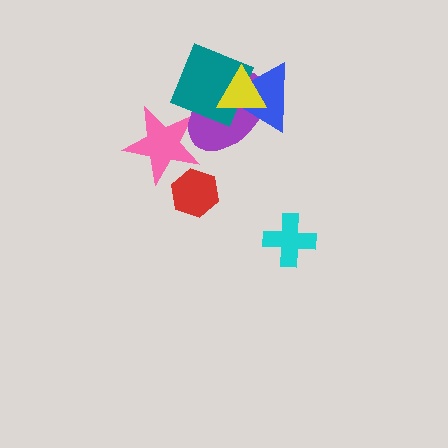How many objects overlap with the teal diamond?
4 objects overlap with the teal diamond.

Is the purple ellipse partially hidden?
Yes, it is partially covered by another shape.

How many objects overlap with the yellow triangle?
3 objects overlap with the yellow triangle.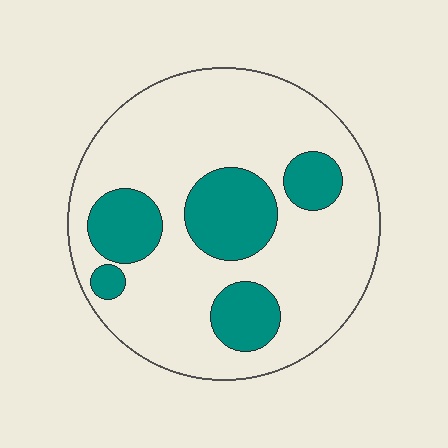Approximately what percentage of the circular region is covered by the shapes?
Approximately 25%.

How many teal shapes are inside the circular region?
5.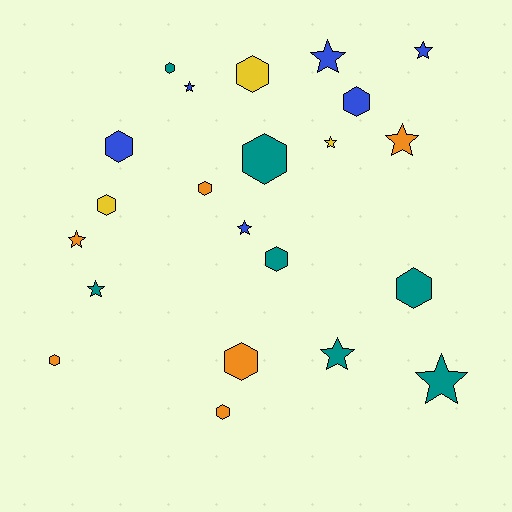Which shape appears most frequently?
Hexagon, with 12 objects.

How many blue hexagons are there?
There are 2 blue hexagons.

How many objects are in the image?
There are 22 objects.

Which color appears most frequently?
Teal, with 7 objects.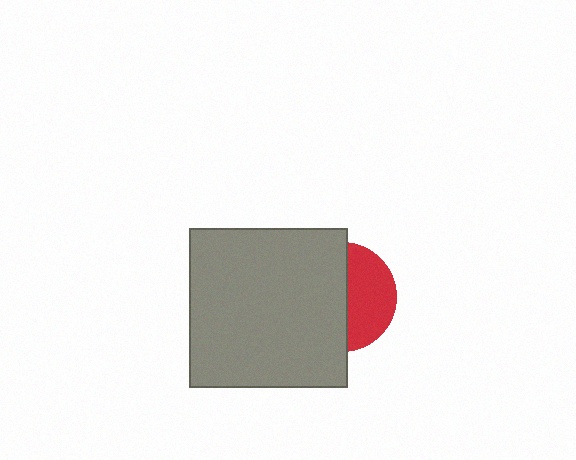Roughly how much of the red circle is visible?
A small part of it is visible (roughly 44%).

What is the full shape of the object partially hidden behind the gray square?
The partially hidden object is a red circle.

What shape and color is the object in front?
The object in front is a gray square.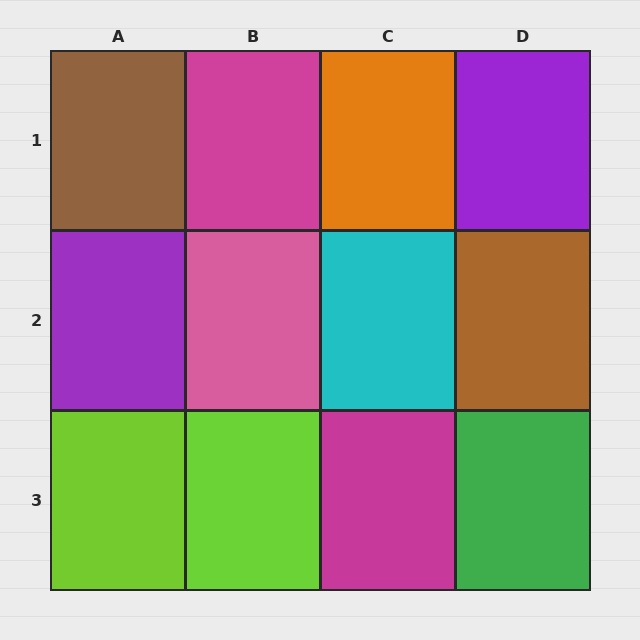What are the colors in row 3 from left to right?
Lime, lime, magenta, green.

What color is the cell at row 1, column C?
Orange.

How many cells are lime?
2 cells are lime.